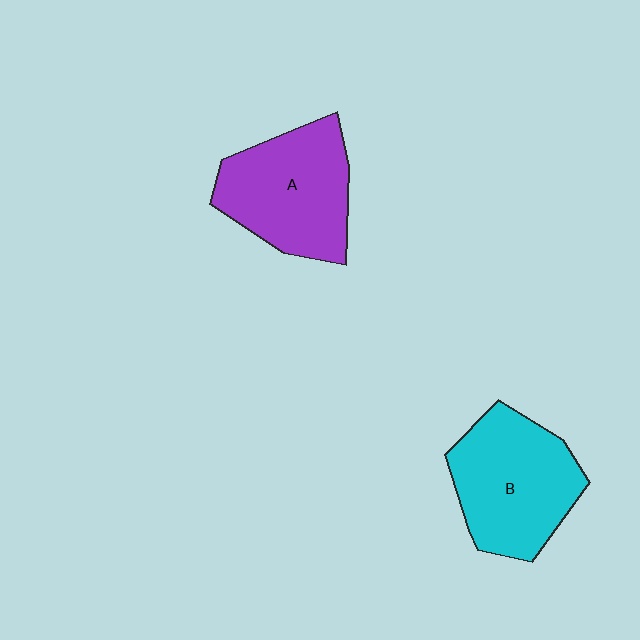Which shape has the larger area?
Shape B (cyan).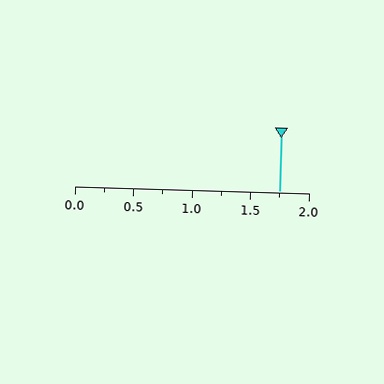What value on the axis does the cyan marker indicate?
The marker indicates approximately 1.75.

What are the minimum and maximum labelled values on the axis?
The axis runs from 0.0 to 2.0.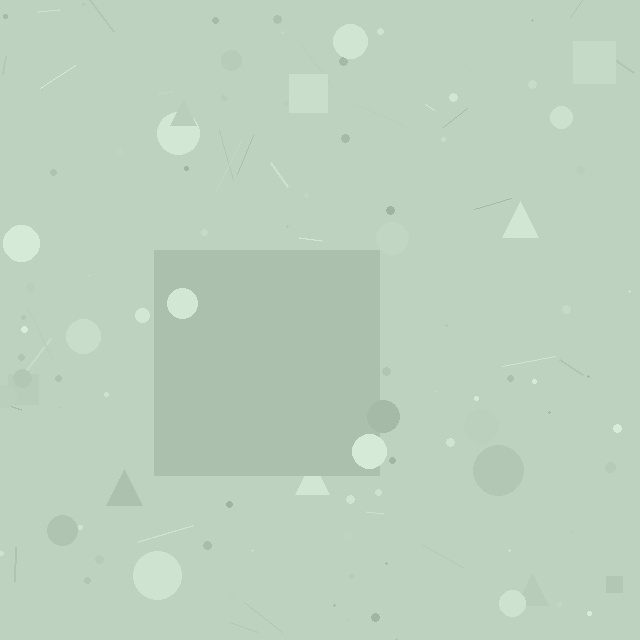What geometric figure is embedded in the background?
A square is embedded in the background.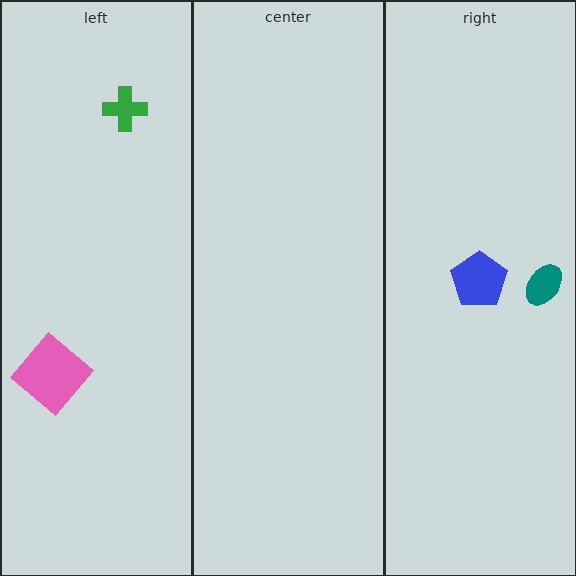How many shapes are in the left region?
2.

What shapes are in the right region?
The teal ellipse, the blue pentagon.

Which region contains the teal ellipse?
The right region.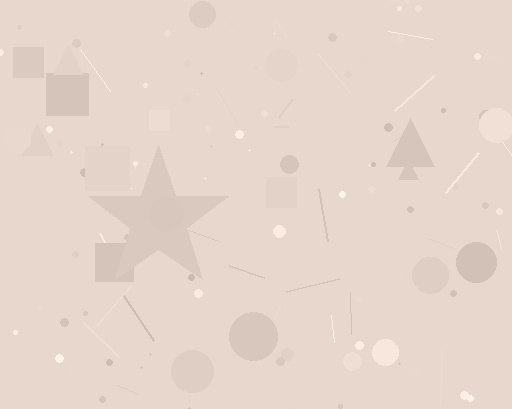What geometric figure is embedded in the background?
A star is embedded in the background.